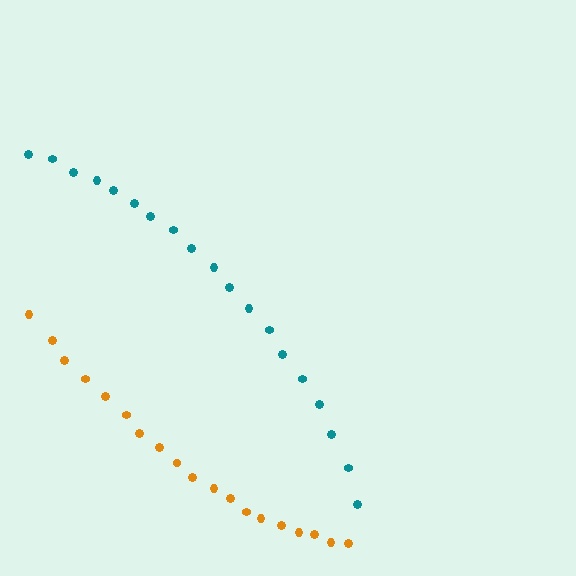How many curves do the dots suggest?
There are 2 distinct paths.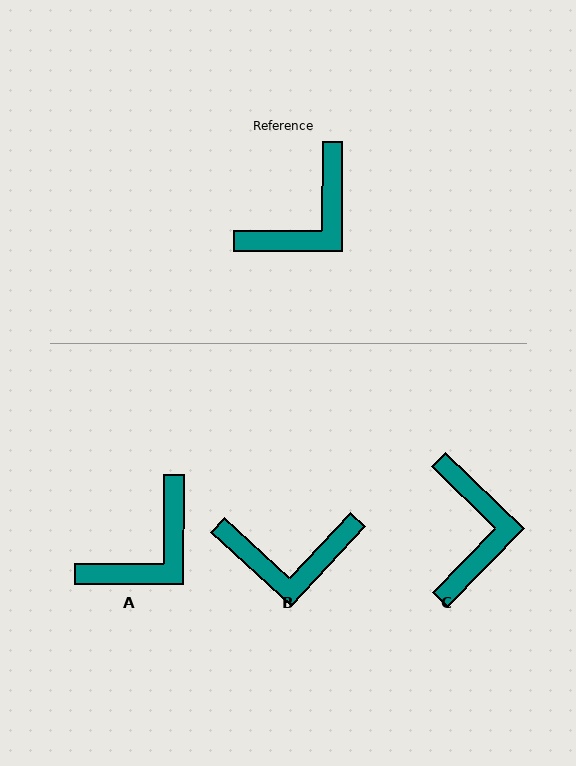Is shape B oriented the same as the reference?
No, it is off by about 43 degrees.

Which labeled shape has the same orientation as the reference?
A.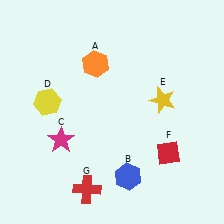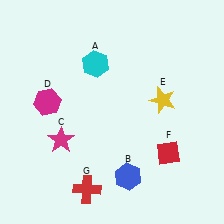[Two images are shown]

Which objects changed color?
A changed from orange to cyan. D changed from yellow to magenta.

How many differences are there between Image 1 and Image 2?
There are 2 differences between the two images.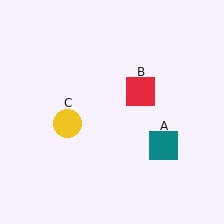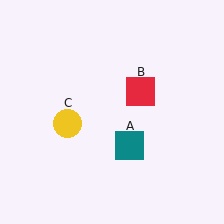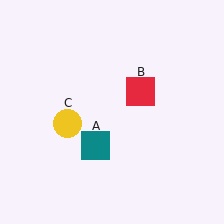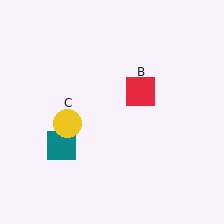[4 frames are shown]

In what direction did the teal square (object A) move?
The teal square (object A) moved left.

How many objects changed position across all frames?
1 object changed position: teal square (object A).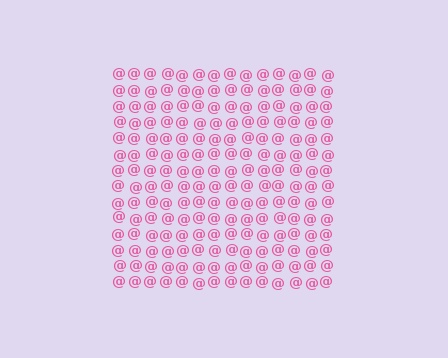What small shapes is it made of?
It is made of small at signs.